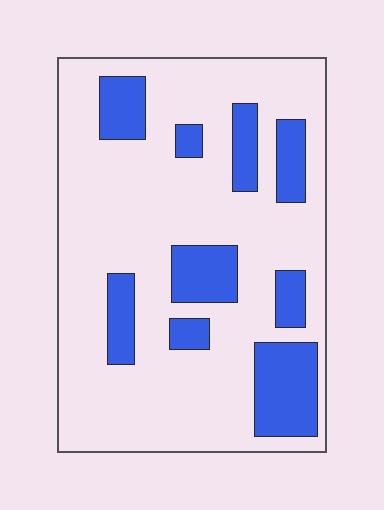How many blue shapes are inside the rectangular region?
9.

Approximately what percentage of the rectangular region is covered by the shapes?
Approximately 25%.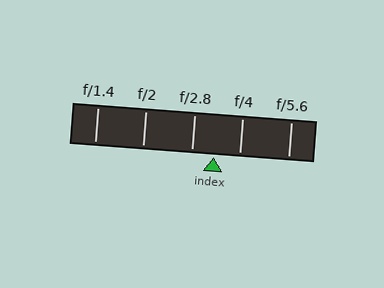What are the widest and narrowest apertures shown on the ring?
The widest aperture shown is f/1.4 and the narrowest is f/5.6.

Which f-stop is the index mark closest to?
The index mark is closest to f/2.8.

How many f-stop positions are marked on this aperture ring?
There are 5 f-stop positions marked.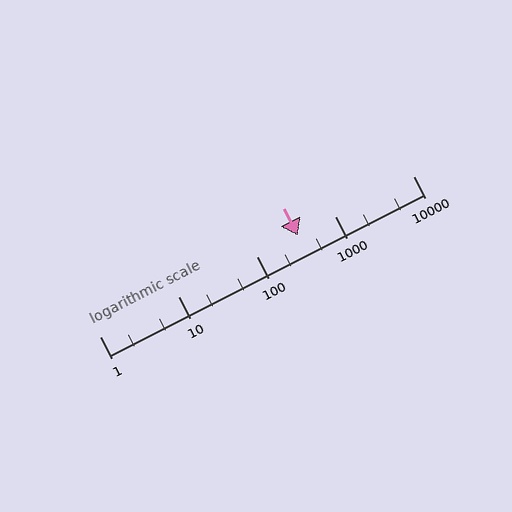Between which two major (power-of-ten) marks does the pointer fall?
The pointer is between 100 and 1000.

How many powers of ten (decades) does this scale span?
The scale spans 4 decades, from 1 to 10000.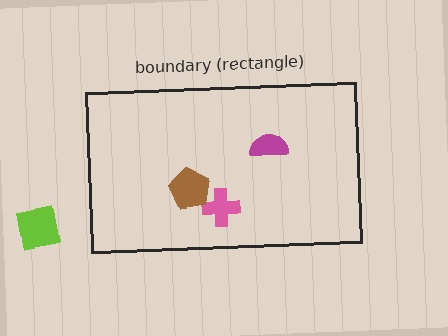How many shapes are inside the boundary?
3 inside, 1 outside.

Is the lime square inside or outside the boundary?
Outside.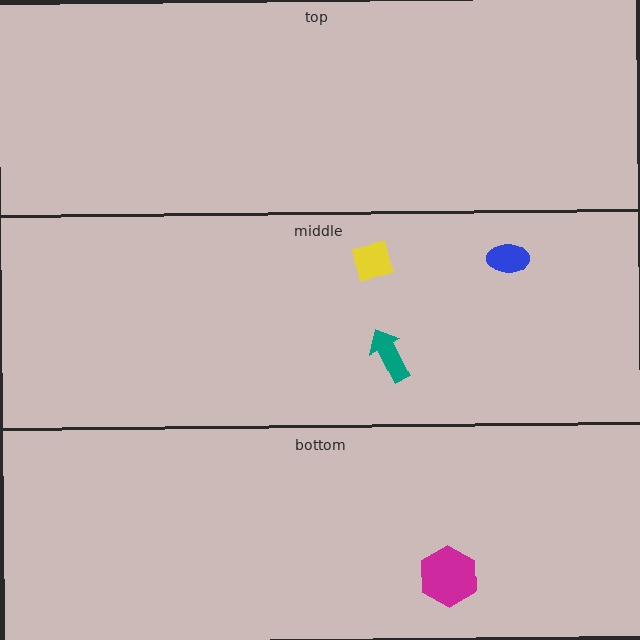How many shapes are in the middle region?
3.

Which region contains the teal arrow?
The middle region.